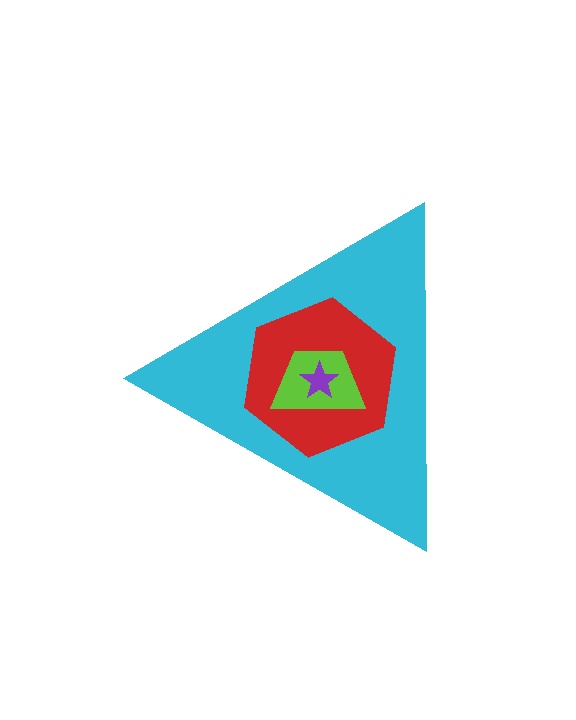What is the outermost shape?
The cyan triangle.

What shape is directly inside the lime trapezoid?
The purple star.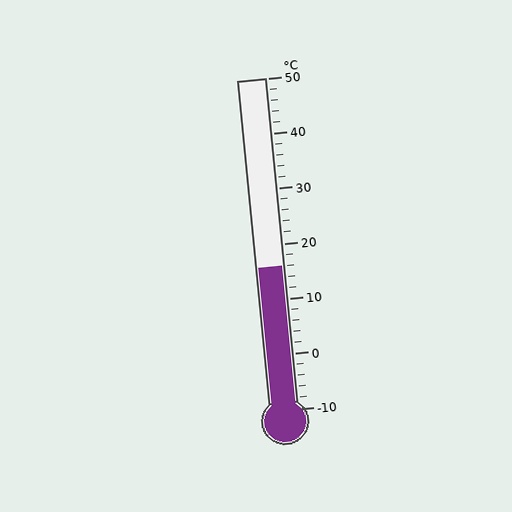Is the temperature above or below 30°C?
The temperature is below 30°C.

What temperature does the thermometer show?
The thermometer shows approximately 16°C.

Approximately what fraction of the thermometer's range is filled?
The thermometer is filled to approximately 45% of its range.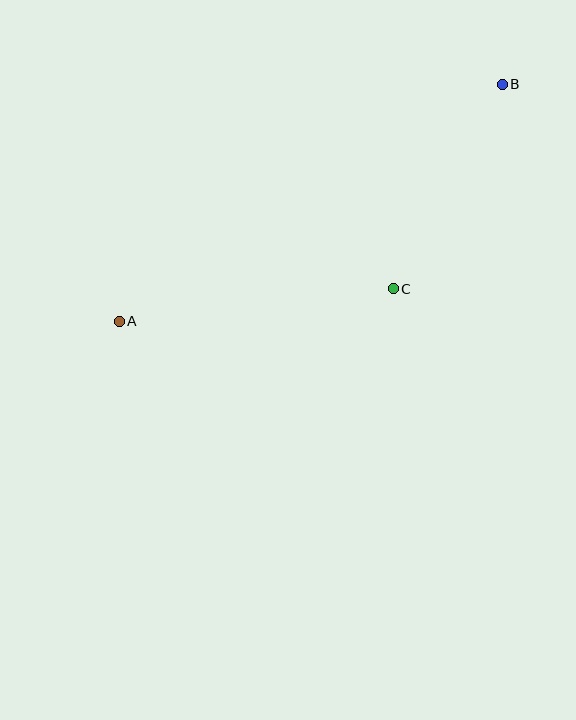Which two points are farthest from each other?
Points A and B are farthest from each other.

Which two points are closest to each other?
Points B and C are closest to each other.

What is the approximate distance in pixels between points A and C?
The distance between A and C is approximately 276 pixels.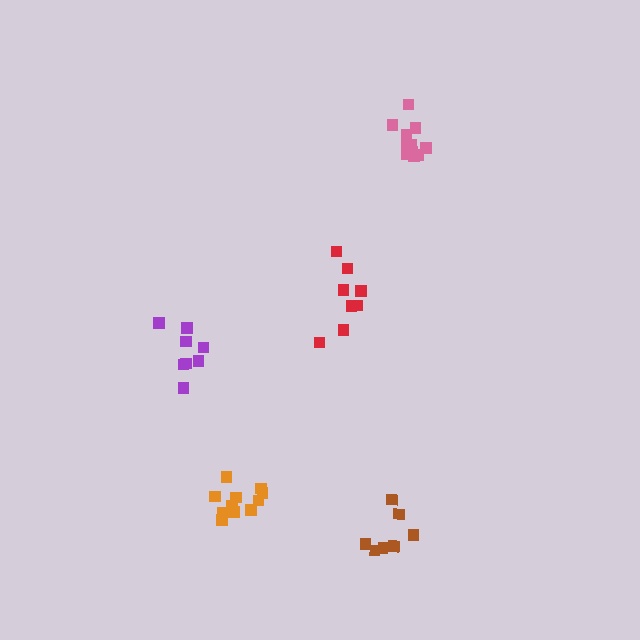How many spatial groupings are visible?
There are 5 spatial groupings.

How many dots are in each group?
Group 1: 8 dots, Group 2: 11 dots, Group 3: 8 dots, Group 4: 7 dots, Group 5: 11 dots (45 total).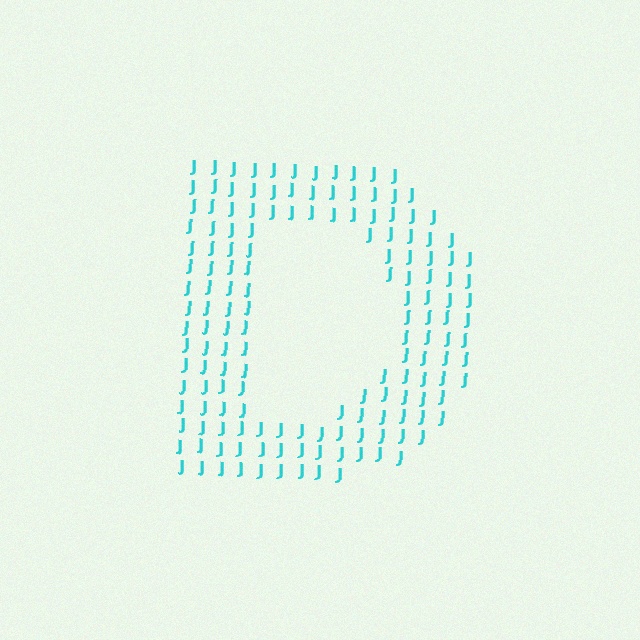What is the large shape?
The large shape is the letter D.